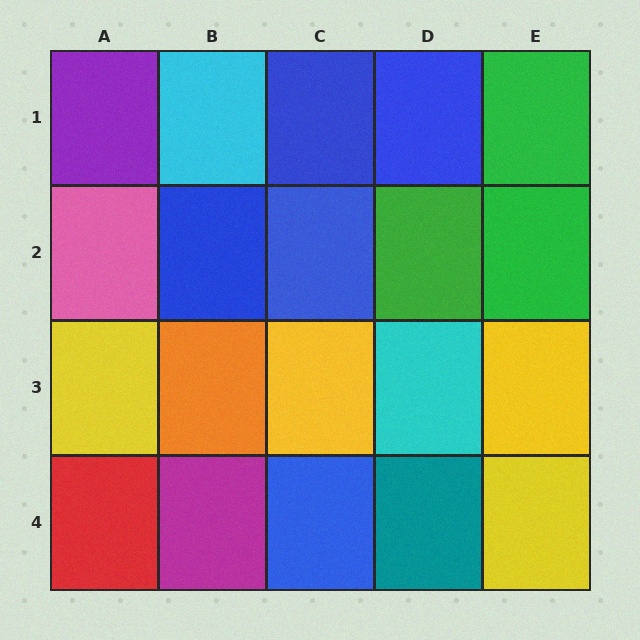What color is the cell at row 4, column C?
Blue.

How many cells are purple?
1 cell is purple.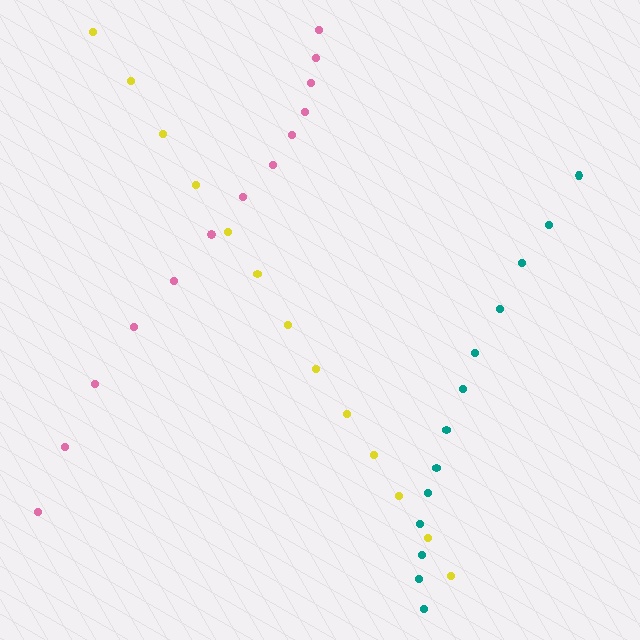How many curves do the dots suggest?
There are 3 distinct paths.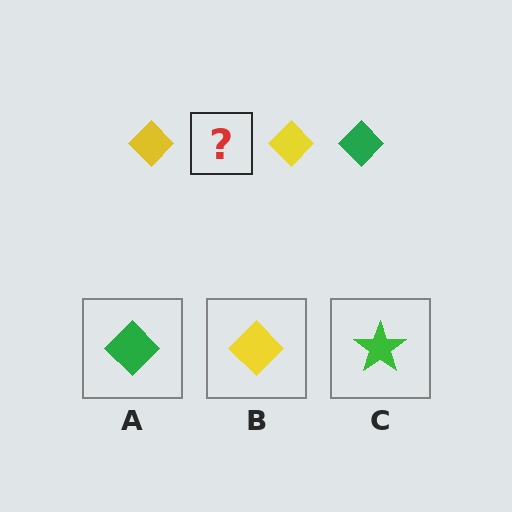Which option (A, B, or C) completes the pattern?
A.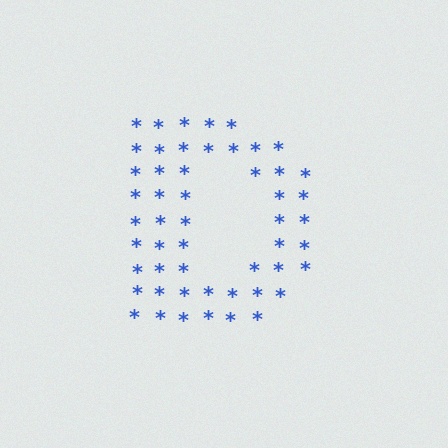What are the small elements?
The small elements are asterisks.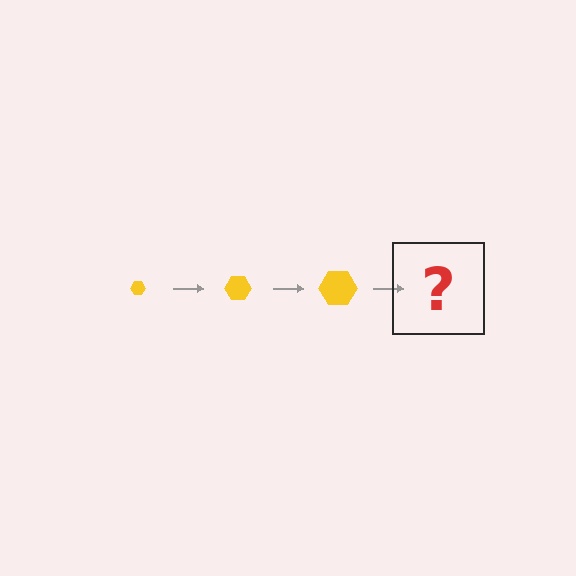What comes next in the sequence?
The next element should be a yellow hexagon, larger than the previous one.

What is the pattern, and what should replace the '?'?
The pattern is that the hexagon gets progressively larger each step. The '?' should be a yellow hexagon, larger than the previous one.